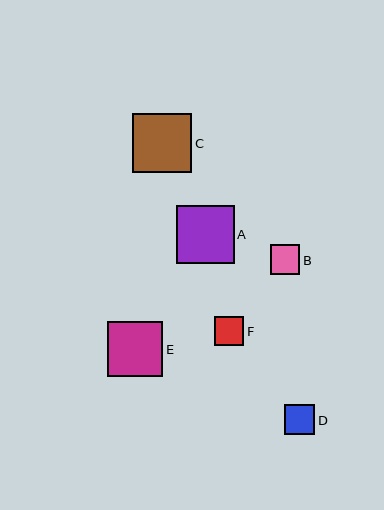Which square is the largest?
Square C is the largest with a size of approximately 59 pixels.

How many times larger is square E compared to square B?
Square E is approximately 1.9 times the size of square B.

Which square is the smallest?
Square F is the smallest with a size of approximately 29 pixels.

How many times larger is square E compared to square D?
Square E is approximately 1.8 times the size of square D.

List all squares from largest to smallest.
From largest to smallest: C, A, E, D, B, F.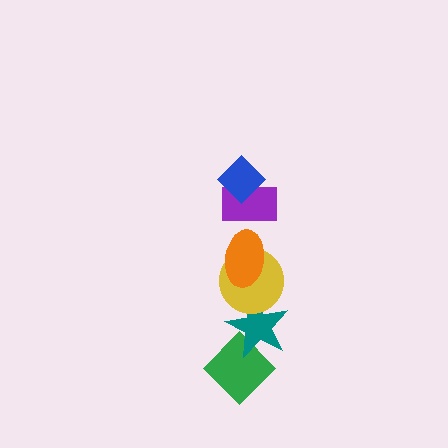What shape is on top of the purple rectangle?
The blue diamond is on top of the purple rectangle.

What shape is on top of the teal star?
The yellow circle is on top of the teal star.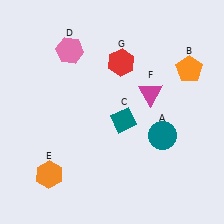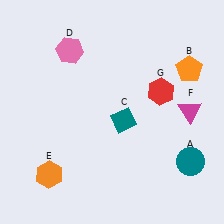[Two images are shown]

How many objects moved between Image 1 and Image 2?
3 objects moved between the two images.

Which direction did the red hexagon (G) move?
The red hexagon (G) moved right.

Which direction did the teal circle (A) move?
The teal circle (A) moved right.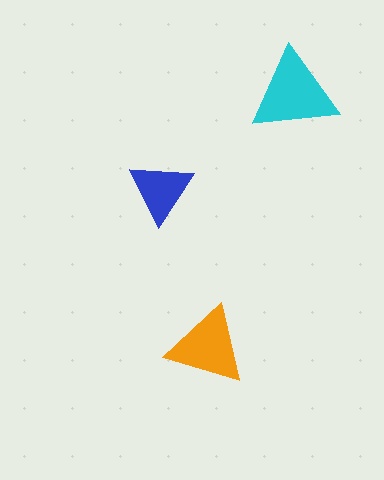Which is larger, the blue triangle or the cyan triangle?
The cyan one.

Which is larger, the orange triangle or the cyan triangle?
The cyan one.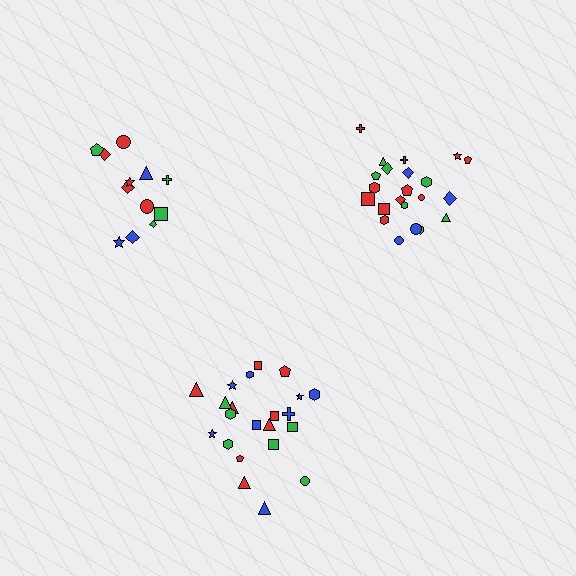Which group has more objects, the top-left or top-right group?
The top-right group.